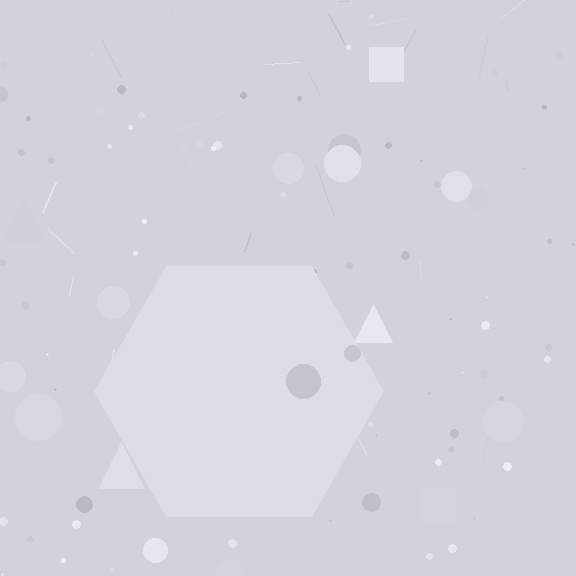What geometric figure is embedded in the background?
A hexagon is embedded in the background.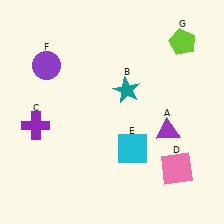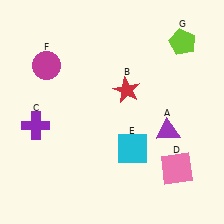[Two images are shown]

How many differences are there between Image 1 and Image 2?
There are 2 differences between the two images.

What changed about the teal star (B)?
In Image 1, B is teal. In Image 2, it changed to red.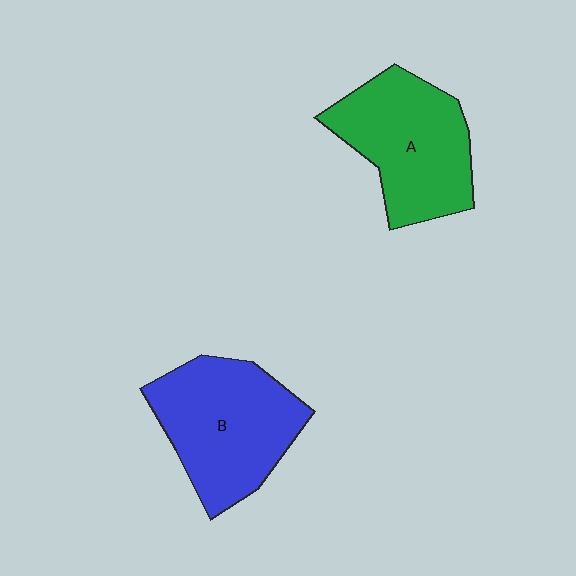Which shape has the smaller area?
Shape A (green).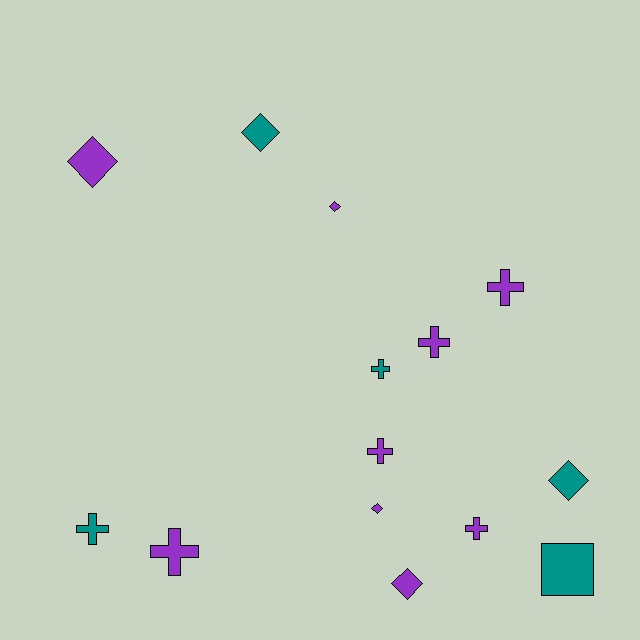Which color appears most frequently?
Purple, with 9 objects.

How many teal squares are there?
There is 1 teal square.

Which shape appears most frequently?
Cross, with 7 objects.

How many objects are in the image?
There are 14 objects.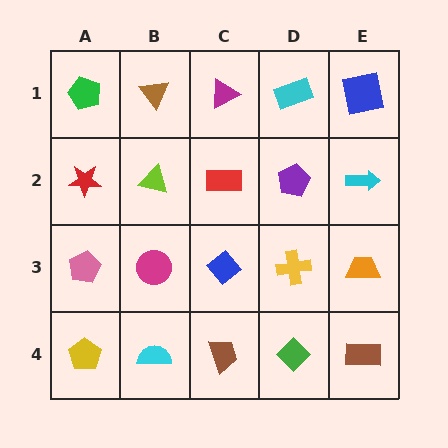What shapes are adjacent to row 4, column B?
A magenta circle (row 3, column B), a yellow pentagon (row 4, column A), a brown trapezoid (row 4, column C).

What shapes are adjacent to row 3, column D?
A purple pentagon (row 2, column D), a green diamond (row 4, column D), a blue diamond (row 3, column C), an orange trapezoid (row 3, column E).